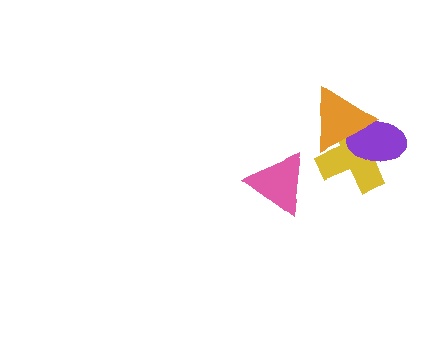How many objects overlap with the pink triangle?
0 objects overlap with the pink triangle.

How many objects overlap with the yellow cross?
2 objects overlap with the yellow cross.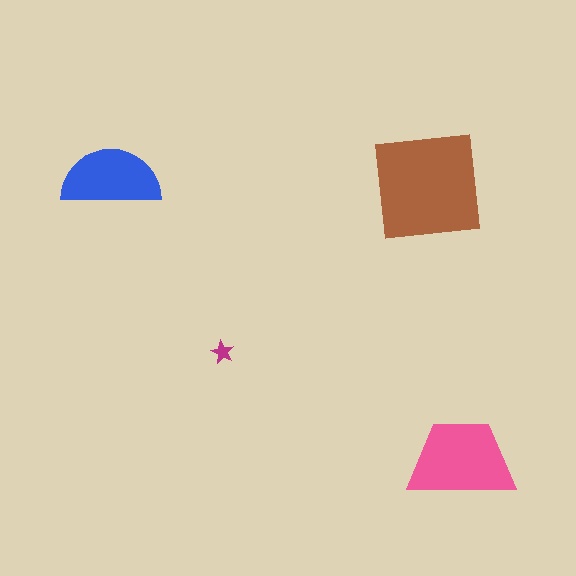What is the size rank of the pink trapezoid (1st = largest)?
2nd.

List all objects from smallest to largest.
The magenta star, the blue semicircle, the pink trapezoid, the brown square.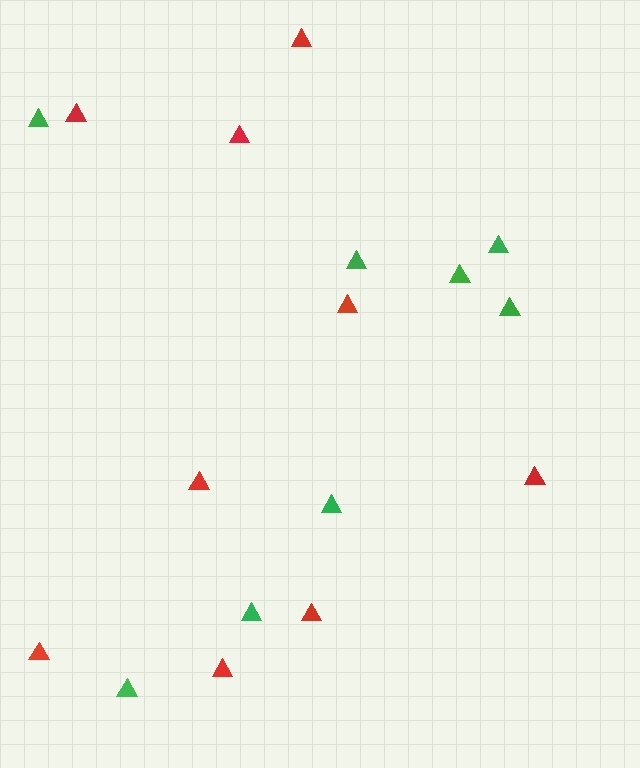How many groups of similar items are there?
There are 2 groups: one group of red triangles (9) and one group of green triangles (8).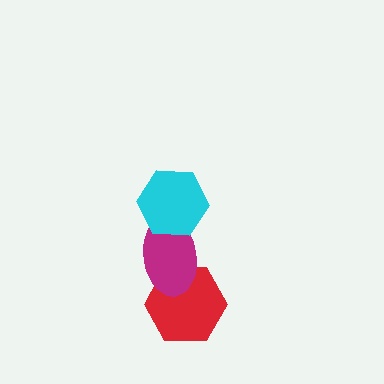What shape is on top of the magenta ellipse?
The cyan hexagon is on top of the magenta ellipse.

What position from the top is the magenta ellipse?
The magenta ellipse is 2nd from the top.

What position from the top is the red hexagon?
The red hexagon is 3rd from the top.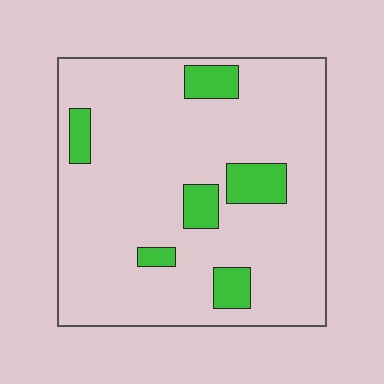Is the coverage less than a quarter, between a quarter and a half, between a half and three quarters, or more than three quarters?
Less than a quarter.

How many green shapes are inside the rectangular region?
6.